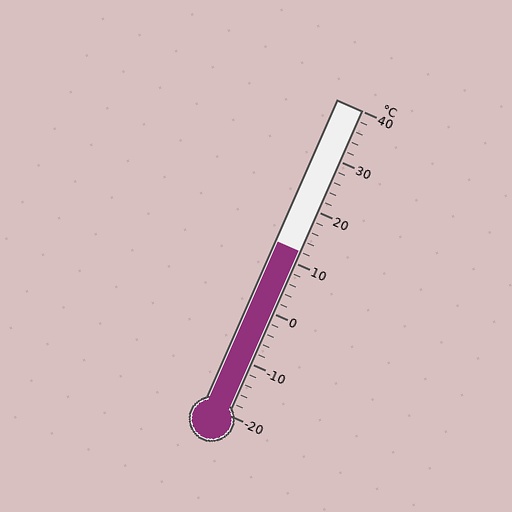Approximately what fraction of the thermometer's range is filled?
The thermometer is filled to approximately 55% of its range.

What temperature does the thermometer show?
The thermometer shows approximately 12°C.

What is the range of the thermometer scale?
The thermometer scale ranges from -20°C to 40°C.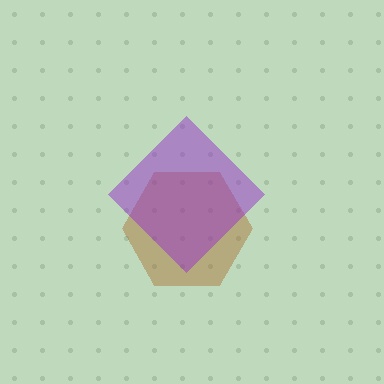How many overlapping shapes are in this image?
There are 2 overlapping shapes in the image.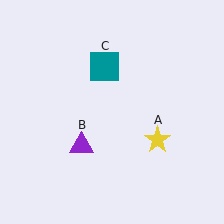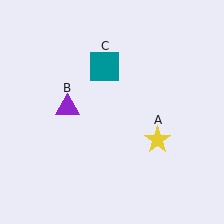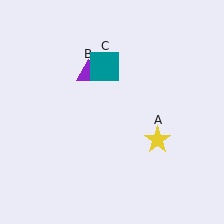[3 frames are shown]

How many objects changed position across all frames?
1 object changed position: purple triangle (object B).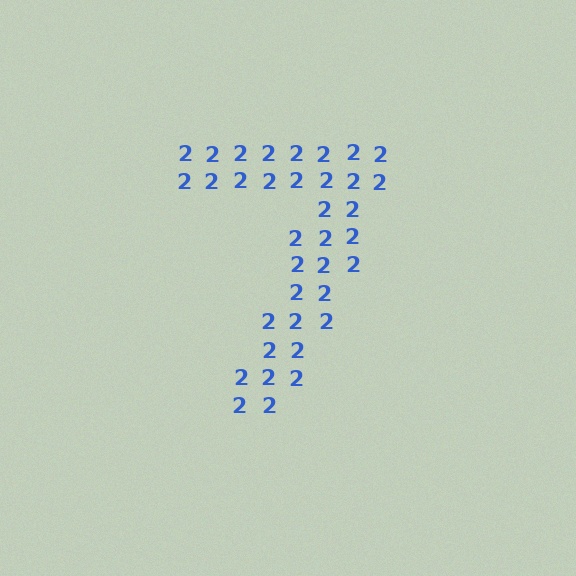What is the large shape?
The large shape is the digit 7.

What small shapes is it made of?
It is made of small digit 2's.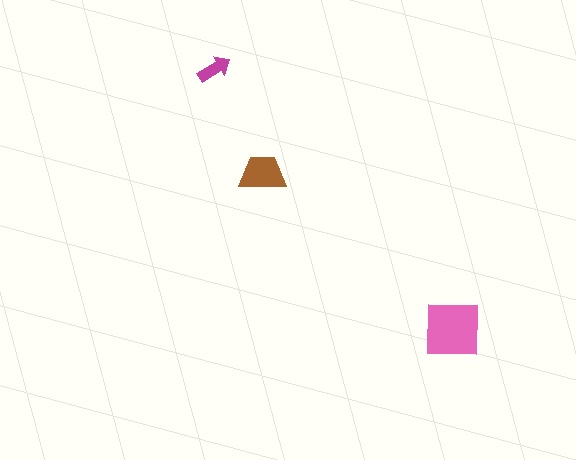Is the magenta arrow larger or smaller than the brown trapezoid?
Smaller.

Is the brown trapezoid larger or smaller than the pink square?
Smaller.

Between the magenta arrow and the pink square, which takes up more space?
The pink square.